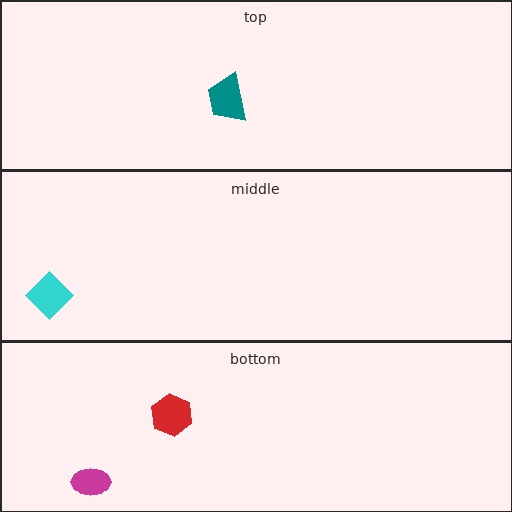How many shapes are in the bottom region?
2.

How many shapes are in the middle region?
1.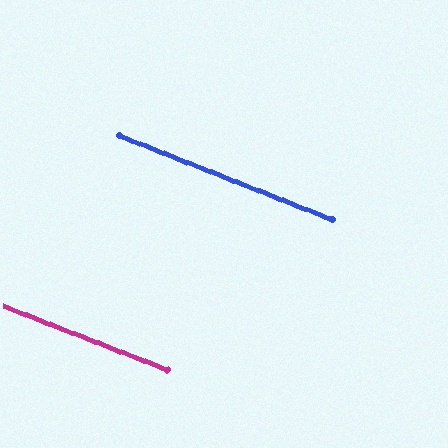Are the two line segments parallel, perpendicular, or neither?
Parallel — their directions differ by only 0.3°.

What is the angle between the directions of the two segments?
Approximately 0 degrees.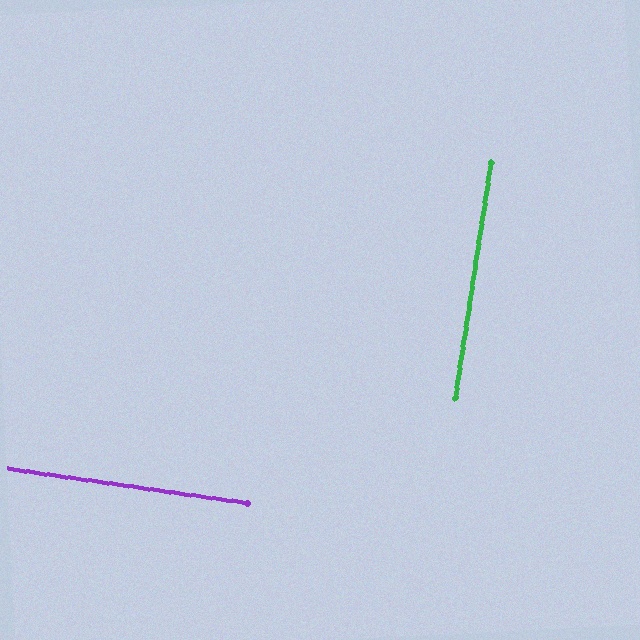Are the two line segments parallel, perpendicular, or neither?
Perpendicular — they meet at approximately 90°.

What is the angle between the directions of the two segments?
Approximately 90 degrees.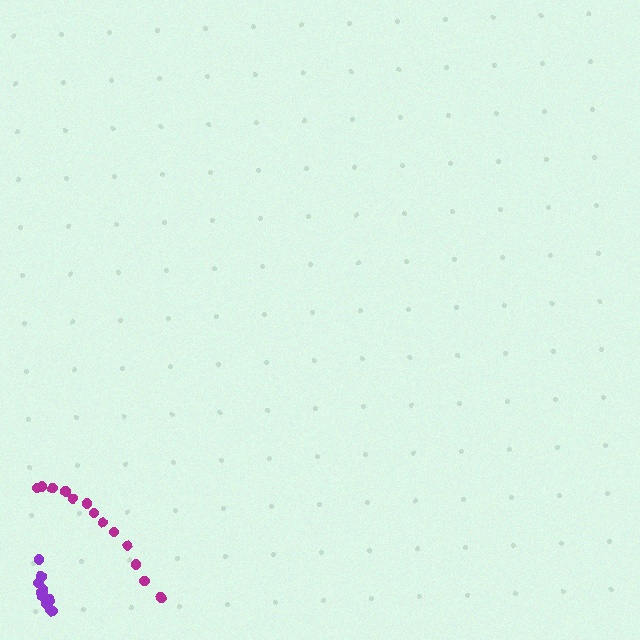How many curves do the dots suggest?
There are 2 distinct paths.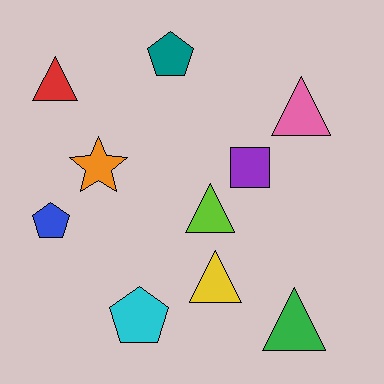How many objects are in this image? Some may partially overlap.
There are 10 objects.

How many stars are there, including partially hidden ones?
There is 1 star.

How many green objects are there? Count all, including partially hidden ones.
There is 1 green object.